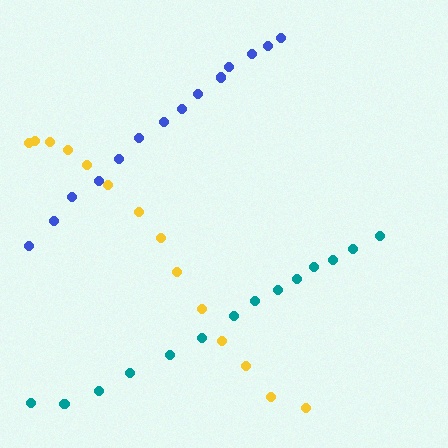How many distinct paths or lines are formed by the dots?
There are 3 distinct paths.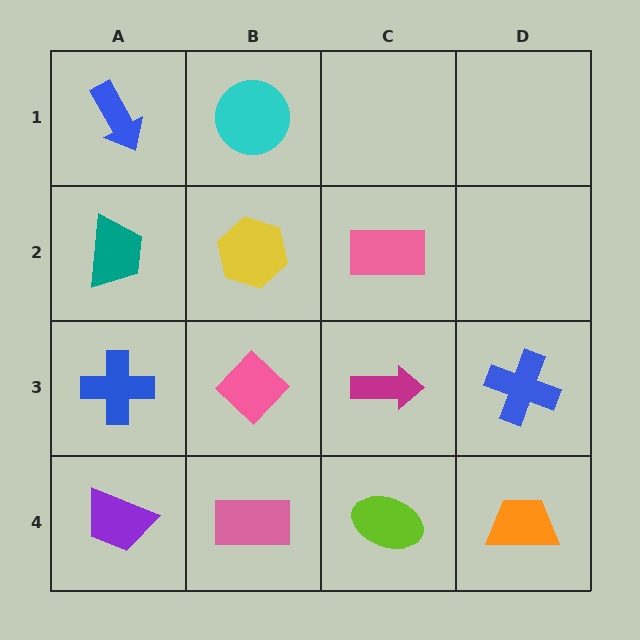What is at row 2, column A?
A teal trapezoid.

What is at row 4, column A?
A purple trapezoid.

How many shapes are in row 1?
2 shapes.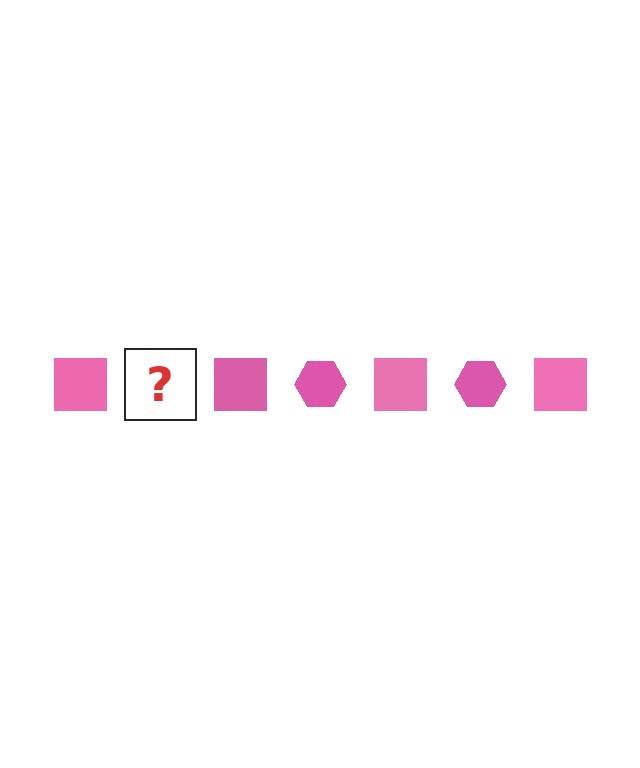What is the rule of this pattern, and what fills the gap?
The rule is that the pattern cycles through square, hexagon shapes in pink. The gap should be filled with a pink hexagon.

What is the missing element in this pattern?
The missing element is a pink hexagon.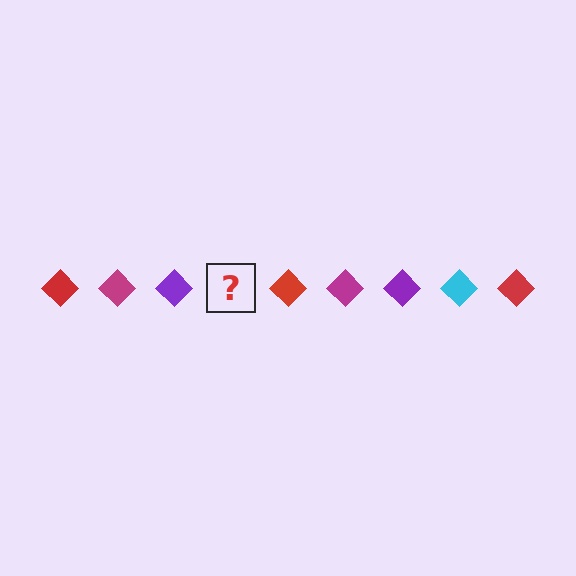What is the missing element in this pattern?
The missing element is a cyan diamond.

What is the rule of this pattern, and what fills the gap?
The rule is that the pattern cycles through red, magenta, purple, cyan diamonds. The gap should be filled with a cyan diamond.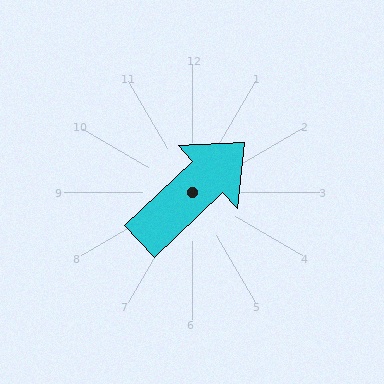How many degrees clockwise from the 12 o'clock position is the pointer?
Approximately 47 degrees.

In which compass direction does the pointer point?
Northeast.